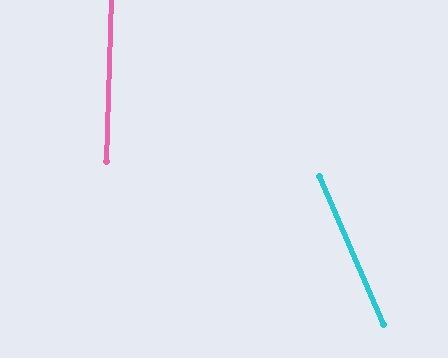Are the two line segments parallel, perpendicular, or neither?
Neither parallel nor perpendicular — they differ by about 25°.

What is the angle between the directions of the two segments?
Approximately 25 degrees.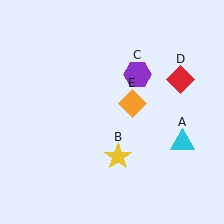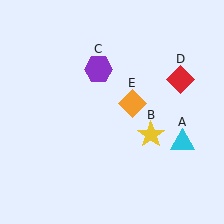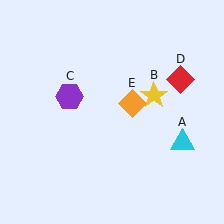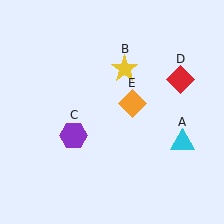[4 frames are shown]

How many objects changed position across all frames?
2 objects changed position: yellow star (object B), purple hexagon (object C).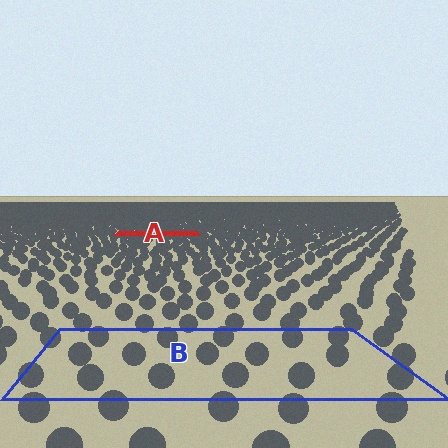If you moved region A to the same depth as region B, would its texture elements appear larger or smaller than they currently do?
They would appear larger. At a closer depth, the same texture elements are projected at a bigger on-screen size.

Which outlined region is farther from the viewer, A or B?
Region A is farther from the viewer — the texture elements inside it appear smaller and more densely packed.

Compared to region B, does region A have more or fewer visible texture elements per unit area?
Region A has more texture elements per unit area — they are packed more densely because it is farther away.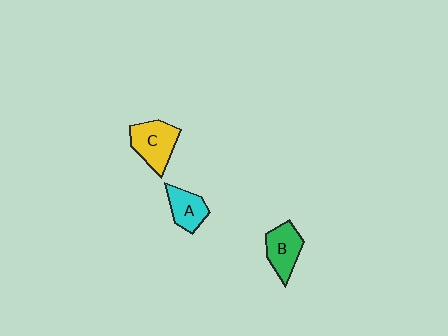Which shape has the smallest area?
Shape A (cyan).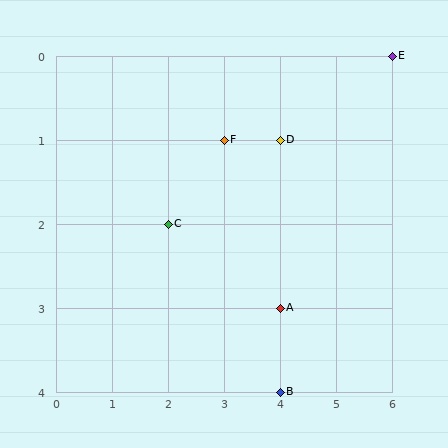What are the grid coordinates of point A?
Point A is at grid coordinates (4, 3).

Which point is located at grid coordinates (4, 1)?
Point D is at (4, 1).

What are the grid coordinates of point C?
Point C is at grid coordinates (2, 2).